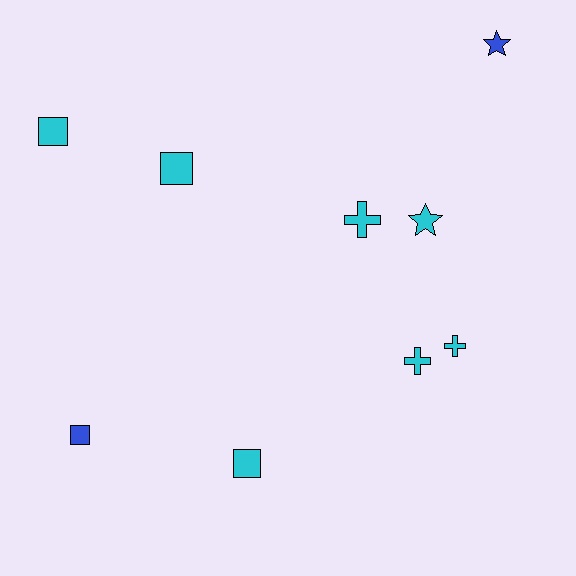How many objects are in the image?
There are 9 objects.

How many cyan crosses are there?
There are 3 cyan crosses.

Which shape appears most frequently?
Square, with 4 objects.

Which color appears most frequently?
Cyan, with 7 objects.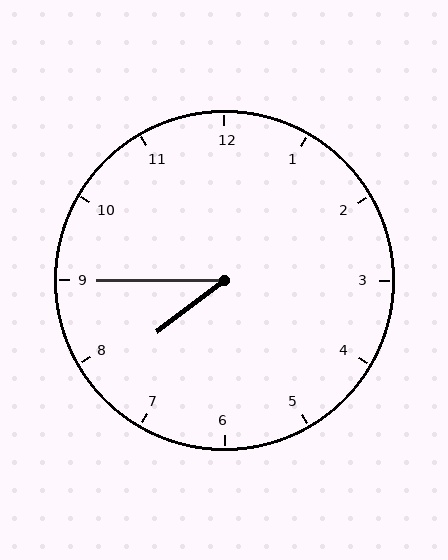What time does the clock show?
7:45.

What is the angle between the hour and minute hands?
Approximately 38 degrees.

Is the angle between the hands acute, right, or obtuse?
It is acute.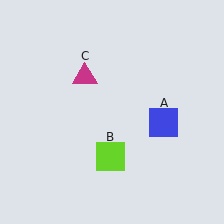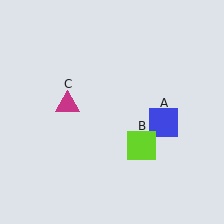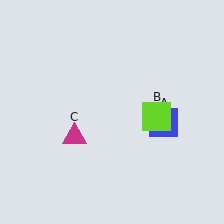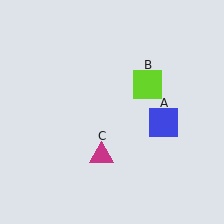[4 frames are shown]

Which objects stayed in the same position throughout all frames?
Blue square (object A) remained stationary.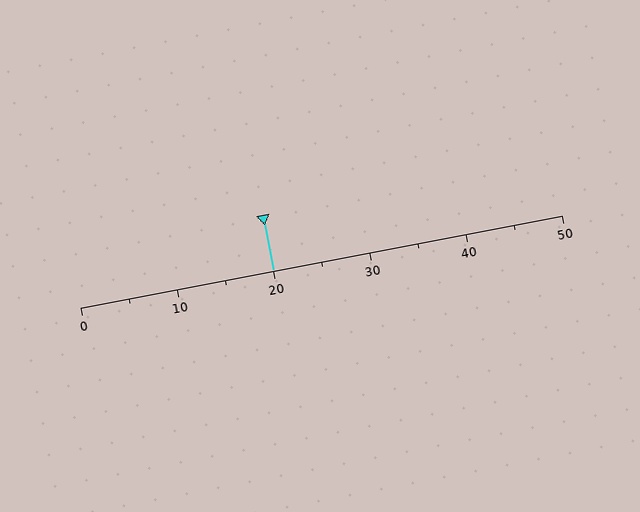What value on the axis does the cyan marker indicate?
The marker indicates approximately 20.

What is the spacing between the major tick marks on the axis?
The major ticks are spaced 10 apart.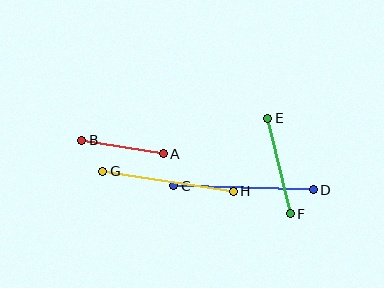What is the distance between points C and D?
The distance is approximately 140 pixels.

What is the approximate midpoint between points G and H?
The midpoint is at approximately (168, 181) pixels.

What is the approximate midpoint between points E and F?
The midpoint is at approximately (279, 166) pixels.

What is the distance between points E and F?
The distance is approximately 98 pixels.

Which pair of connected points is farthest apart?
Points C and D are farthest apart.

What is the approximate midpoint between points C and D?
The midpoint is at approximately (243, 188) pixels.